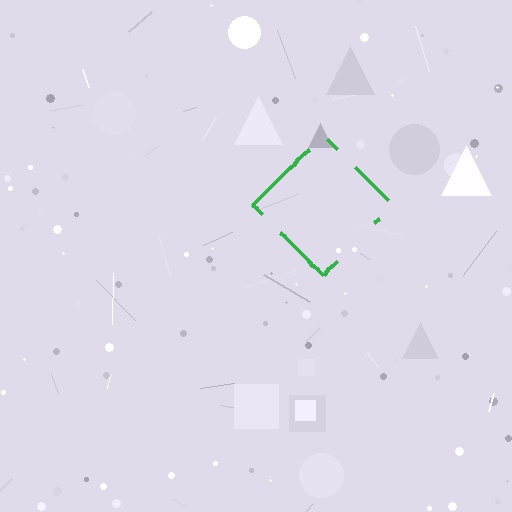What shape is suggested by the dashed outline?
The dashed outline suggests a diamond.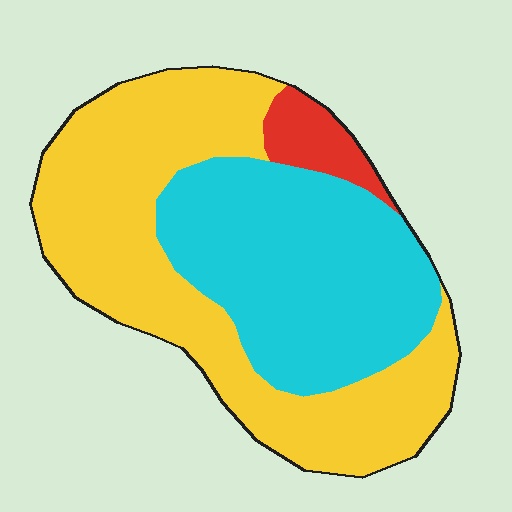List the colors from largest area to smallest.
From largest to smallest: yellow, cyan, red.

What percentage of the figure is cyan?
Cyan takes up about two fifths (2/5) of the figure.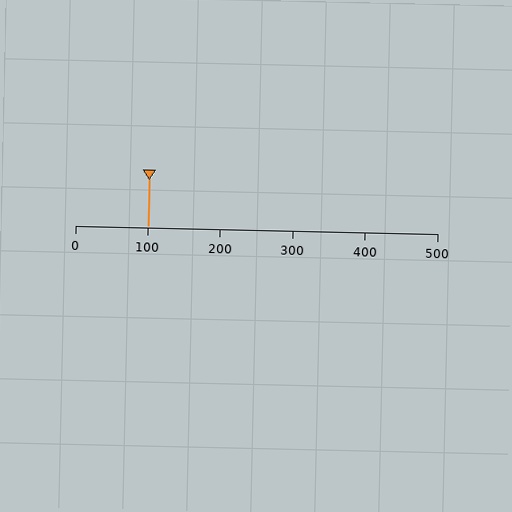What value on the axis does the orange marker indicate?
The marker indicates approximately 100.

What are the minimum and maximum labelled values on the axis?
The axis runs from 0 to 500.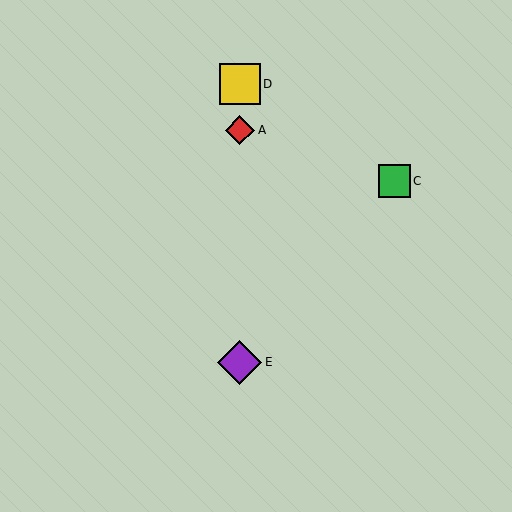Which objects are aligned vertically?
Objects A, B, D, E are aligned vertically.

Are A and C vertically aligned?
No, A is at x≈240 and C is at x≈394.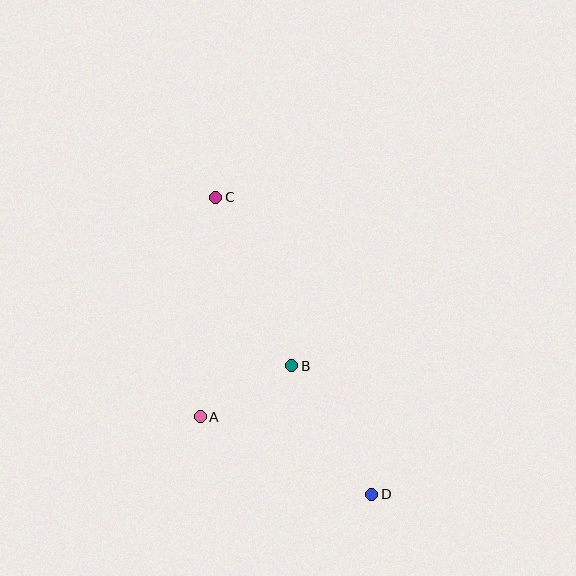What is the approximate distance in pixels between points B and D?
The distance between B and D is approximately 152 pixels.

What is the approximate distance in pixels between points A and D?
The distance between A and D is approximately 188 pixels.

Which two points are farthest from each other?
Points C and D are farthest from each other.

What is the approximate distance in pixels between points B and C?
The distance between B and C is approximately 184 pixels.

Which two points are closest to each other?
Points A and B are closest to each other.